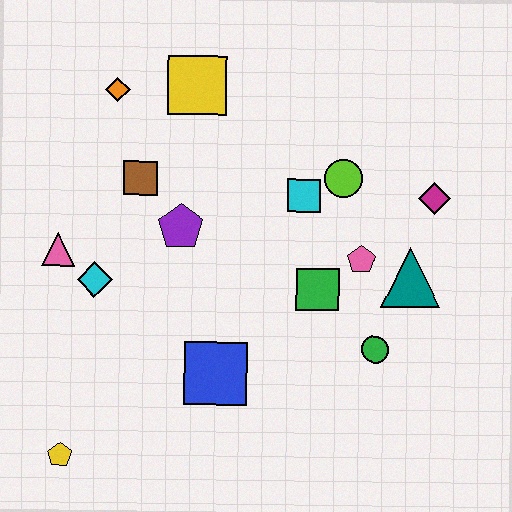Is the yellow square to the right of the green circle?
No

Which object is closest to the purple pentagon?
The brown square is closest to the purple pentagon.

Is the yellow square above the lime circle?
Yes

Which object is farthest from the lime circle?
The yellow pentagon is farthest from the lime circle.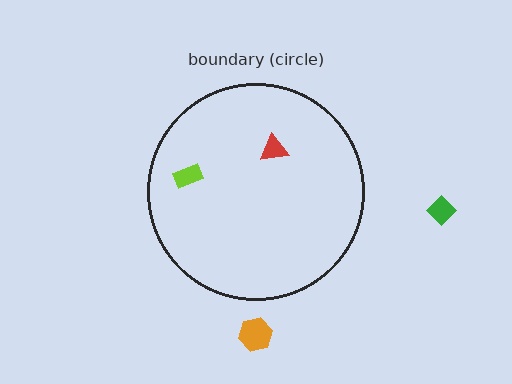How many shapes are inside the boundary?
2 inside, 2 outside.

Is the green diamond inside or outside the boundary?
Outside.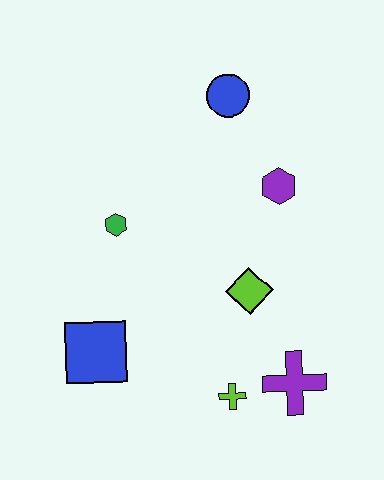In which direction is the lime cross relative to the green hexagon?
The lime cross is below the green hexagon.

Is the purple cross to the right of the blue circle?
Yes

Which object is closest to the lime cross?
The purple cross is closest to the lime cross.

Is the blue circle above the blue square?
Yes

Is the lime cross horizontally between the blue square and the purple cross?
Yes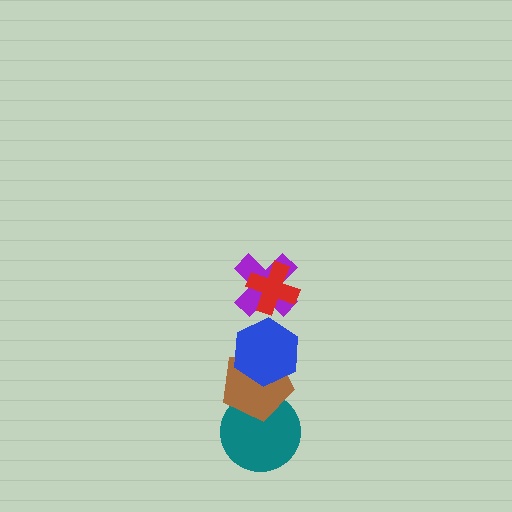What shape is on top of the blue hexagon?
The purple cross is on top of the blue hexagon.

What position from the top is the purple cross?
The purple cross is 2nd from the top.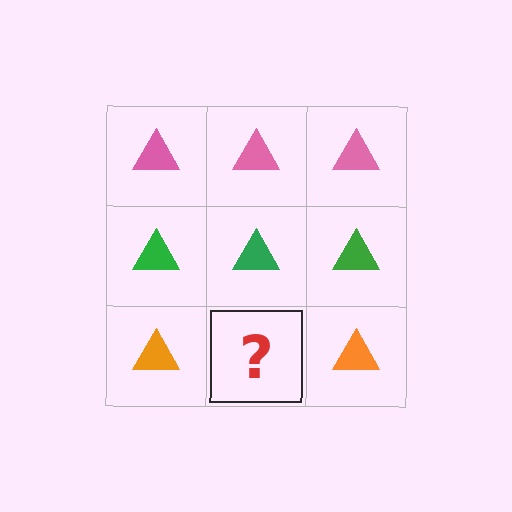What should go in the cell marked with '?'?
The missing cell should contain an orange triangle.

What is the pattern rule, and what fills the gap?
The rule is that each row has a consistent color. The gap should be filled with an orange triangle.